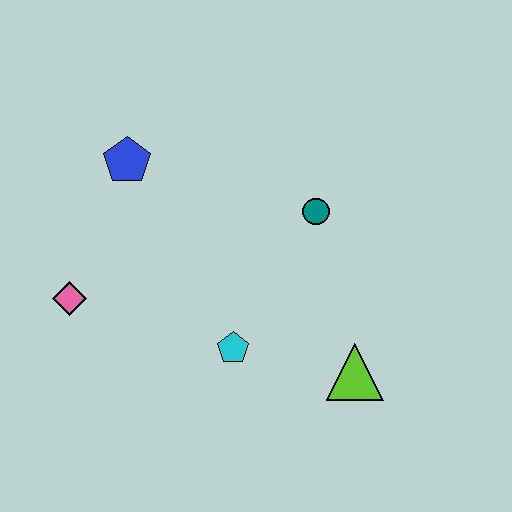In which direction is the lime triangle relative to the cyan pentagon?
The lime triangle is to the right of the cyan pentagon.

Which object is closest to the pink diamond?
The blue pentagon is closest to the pink diamond.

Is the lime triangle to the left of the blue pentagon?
No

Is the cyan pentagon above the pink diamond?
No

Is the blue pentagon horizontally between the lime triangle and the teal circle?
No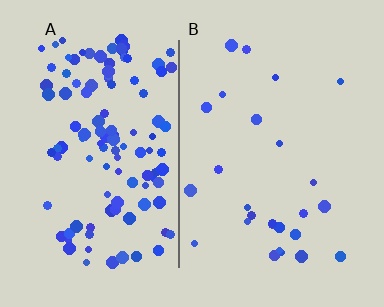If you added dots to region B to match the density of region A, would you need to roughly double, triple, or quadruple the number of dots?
Approximately quadruple.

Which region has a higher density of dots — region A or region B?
A (the left).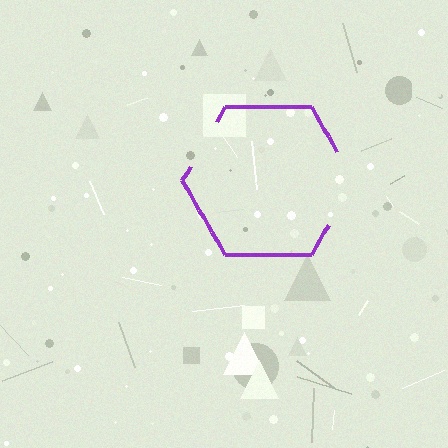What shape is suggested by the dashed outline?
The dashed outline suggests a hexagon.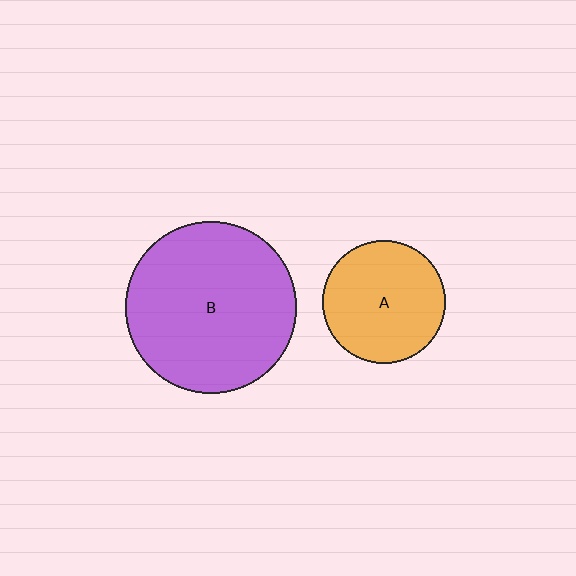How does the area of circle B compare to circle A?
Approximately 2.0 times.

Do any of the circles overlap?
No, none of the circles overlap.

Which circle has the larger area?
Circle B (purple).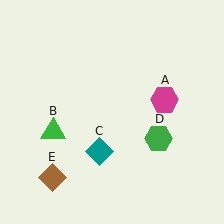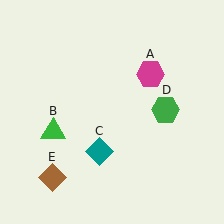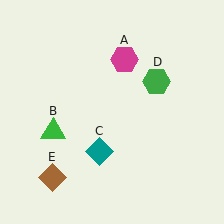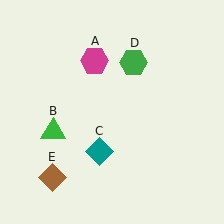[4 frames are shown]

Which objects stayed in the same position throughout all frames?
Green triangle (object B) and teal diamond (object C) and brown diamond (object E) remained stationary.